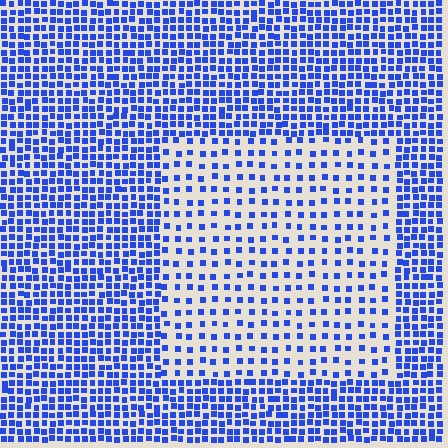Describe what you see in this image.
The image contains small blue elements arranged at two different densities. A rectangle-shaped region is visible where the elements are less densely packed than the surrounding area.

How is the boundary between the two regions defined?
The boundary is defined by a change in element density (approximately 2.3x ratio). All elements are the same color, size, and shape.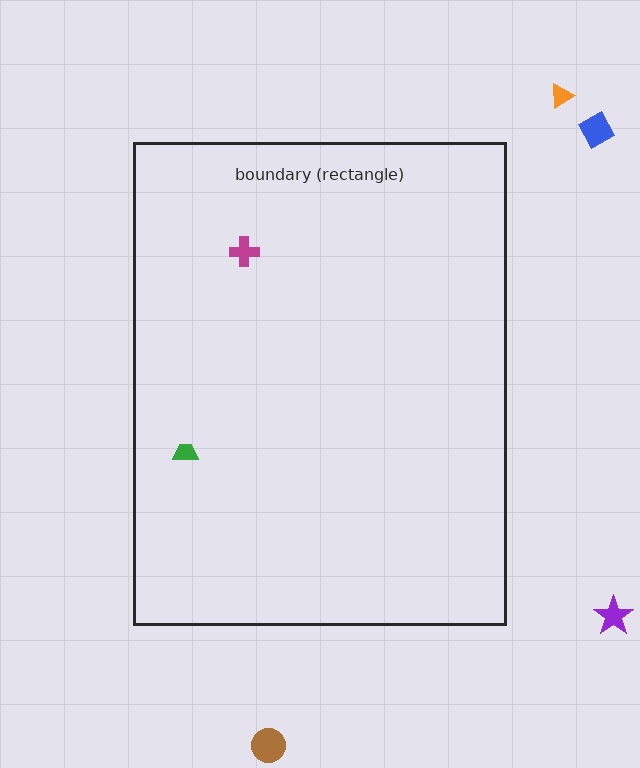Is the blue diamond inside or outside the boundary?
Outside.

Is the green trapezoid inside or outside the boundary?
Inside.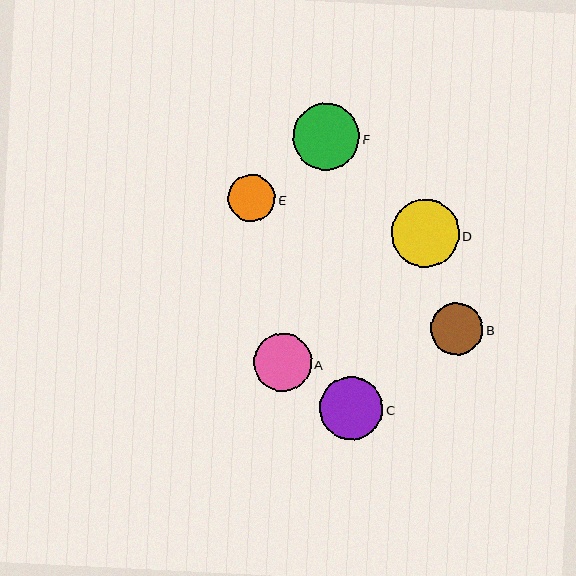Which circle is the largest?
Circle D is the largest with a size of approximately 67 pixels.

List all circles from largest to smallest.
From largest to smallest: D, F, C, A, B, E.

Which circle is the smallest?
Circle E is the smallest with a size of approximately 47 pixels.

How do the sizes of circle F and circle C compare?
Circle F and circle C are approximately the same size.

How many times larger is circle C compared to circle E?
Circle C is approximately 1.3 times the size of circle E.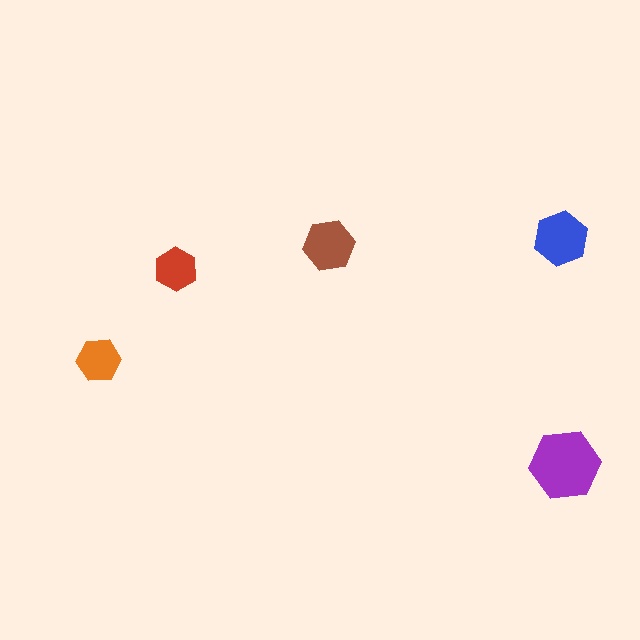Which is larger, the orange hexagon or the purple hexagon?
The purple one.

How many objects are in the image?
There are 5 objects in the image.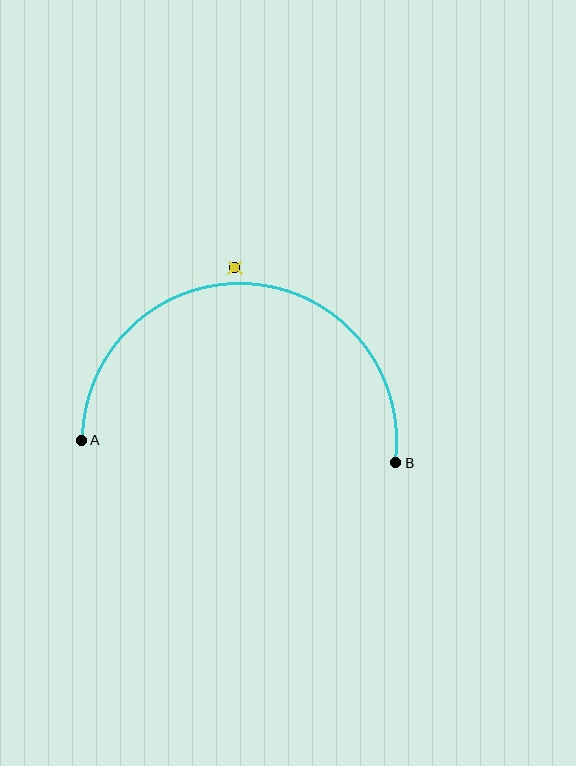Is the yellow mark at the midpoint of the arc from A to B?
No — the yellow mark does not lie on the arc at all. It sits slightly outside the curve.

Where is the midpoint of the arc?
The arc midpoint is the point on the curve farthest from the straight line joining A and B. It sits above that line.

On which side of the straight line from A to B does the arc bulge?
The arc bulges above the straight line connecting A and B.